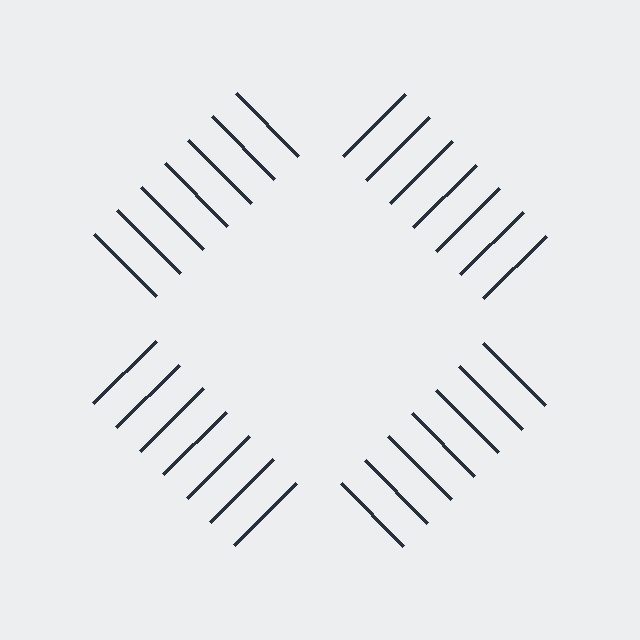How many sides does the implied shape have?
4 sides — the line-ends trace a square.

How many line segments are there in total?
28 — 7 along each of the 4 edges.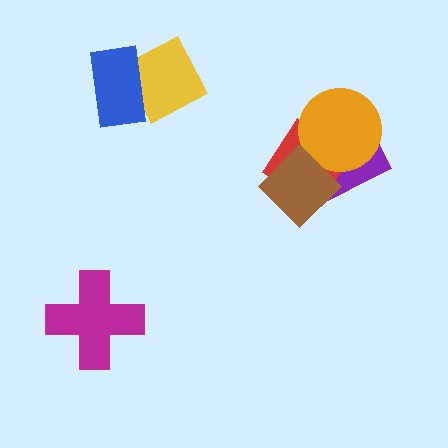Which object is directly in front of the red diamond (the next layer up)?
The orange circle is directly in front of the red diamond.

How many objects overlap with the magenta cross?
0 objects overlap with the magenta cross.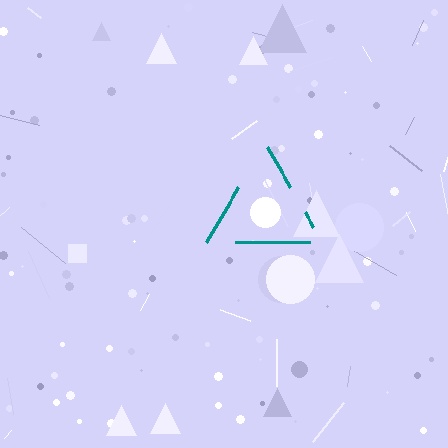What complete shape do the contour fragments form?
The contour fragments form a triangle.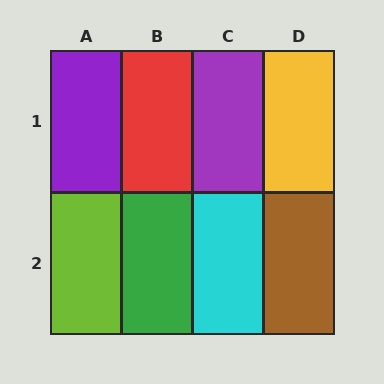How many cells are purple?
2 cells are purple.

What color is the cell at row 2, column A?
Lime.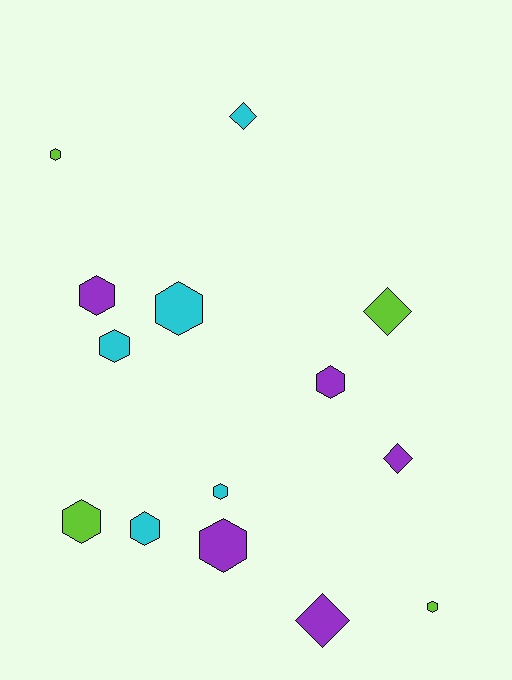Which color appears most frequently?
Purple, with 5 objects.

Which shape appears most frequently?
Hexagon, with 10 objects.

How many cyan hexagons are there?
There are 4 cyan hexagons.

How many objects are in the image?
There are 14 objects.